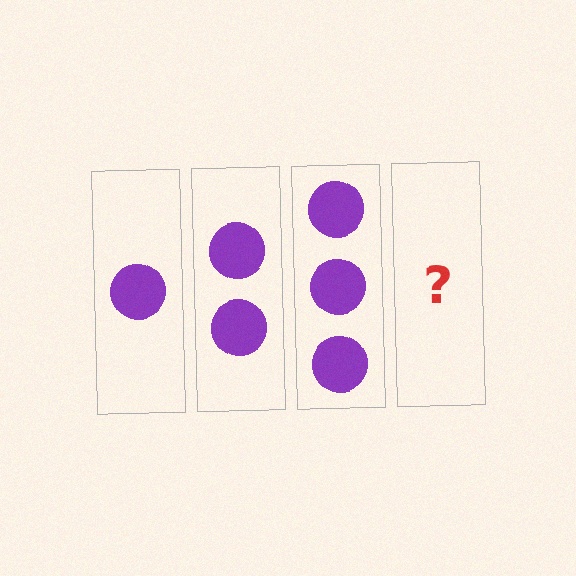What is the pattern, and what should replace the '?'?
The pattern is that each step adds one more circle. The '?' should be 4 circles.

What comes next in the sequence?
The next element should be 4 circles.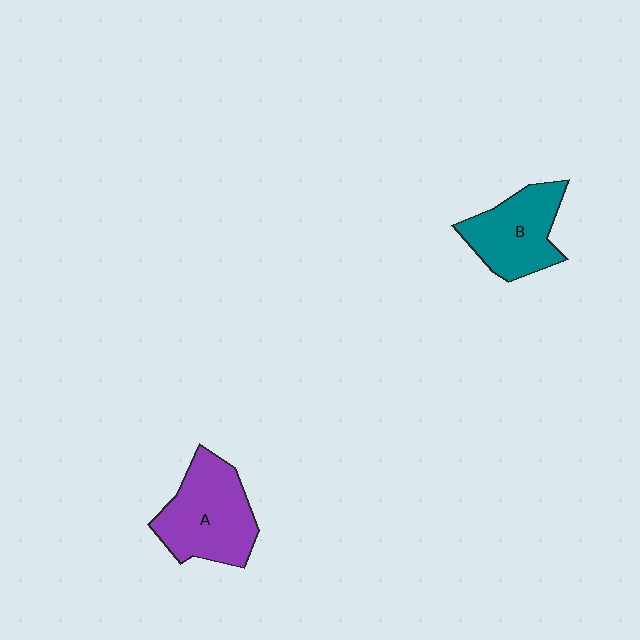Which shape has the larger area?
Shape A (purple).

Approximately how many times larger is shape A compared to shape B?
Approximately 1.2 times.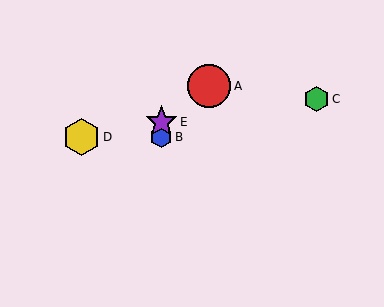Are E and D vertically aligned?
No, E is at x≈161 and D is at x≈82.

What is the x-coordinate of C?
Object C is at x≈316.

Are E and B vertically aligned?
Yes, both are at x≈161.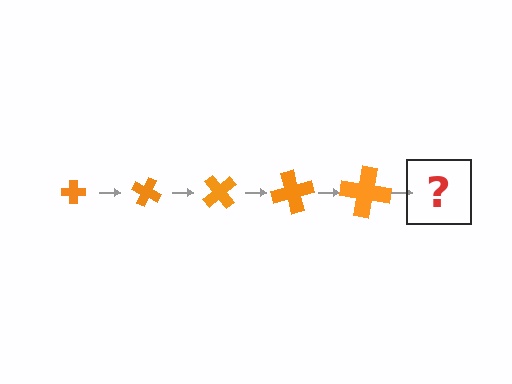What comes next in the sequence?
The next element should be a cross, larger than the previous one and rotated 125 degrees from the start.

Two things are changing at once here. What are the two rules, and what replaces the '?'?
The two rules are that the cross grows larger each step and it rotates 25 degrees each step. The '?' should be a cross, larger than the previous one and rotated 125 degrees from the start.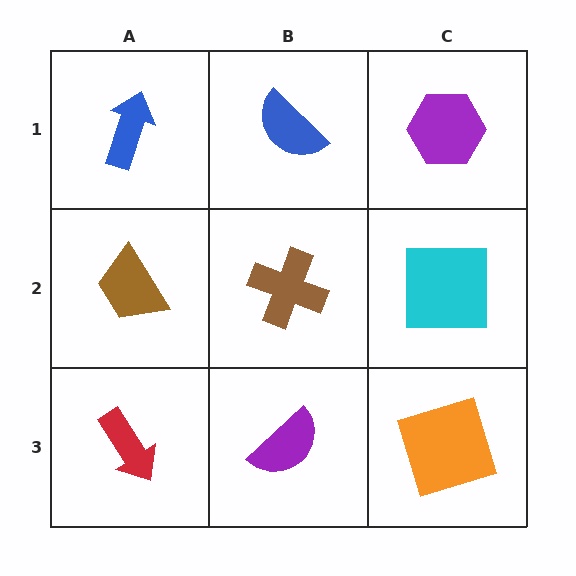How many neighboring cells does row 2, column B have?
4.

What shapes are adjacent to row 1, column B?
A brown cross (row 2, column B), a blue arrow (row 1, column A), a purple hexagon (row 1, column C).